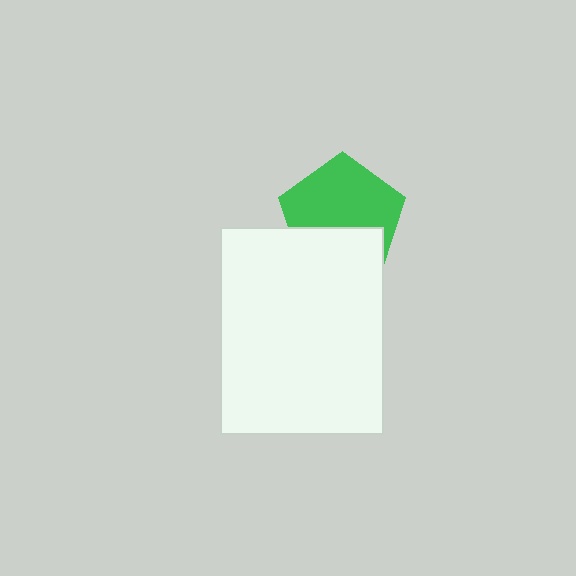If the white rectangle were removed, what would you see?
You would see the complete green pentagon.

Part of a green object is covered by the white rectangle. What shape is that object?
It is a pentagon.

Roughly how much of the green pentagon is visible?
About half of it is visible (roughly 64%).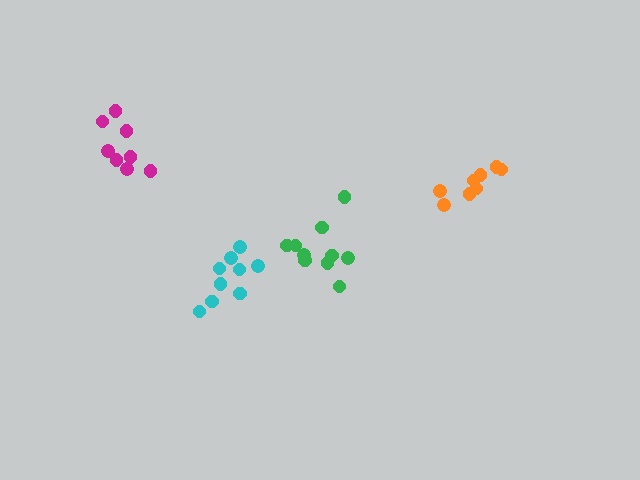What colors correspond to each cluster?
The clusters are colored: magenta, cyan, green, orange.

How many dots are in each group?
Group 1: 8 dots, Group 2: 9 dots, Group 3: 10 dots, Group 4: 8 dots (35 total).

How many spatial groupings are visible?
There are 4 spatial groupings.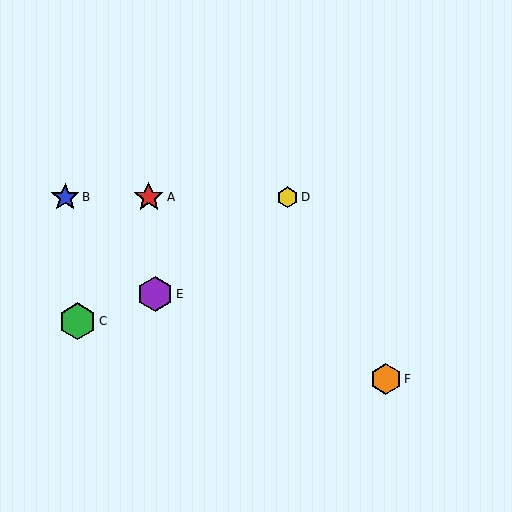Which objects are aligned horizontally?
Objects A, B, D are aligned horizontally.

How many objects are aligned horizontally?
3 objects (A, B, D) are aligned horizontally.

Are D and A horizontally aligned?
Yes, both are at y≈197.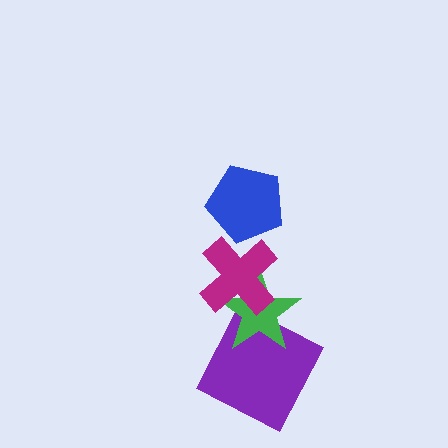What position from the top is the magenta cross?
The magenta cross is 2nd from the top.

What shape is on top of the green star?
The magenta cross is on top of the green star.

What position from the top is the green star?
The green star is 3rd from the top.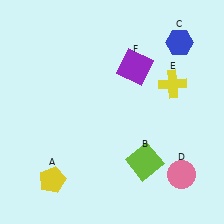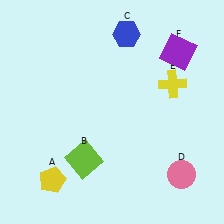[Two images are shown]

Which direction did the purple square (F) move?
The purple square (F) moved right.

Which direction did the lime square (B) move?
The lime square (B) moved left.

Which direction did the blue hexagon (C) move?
The blue hexagon (C) moved left.